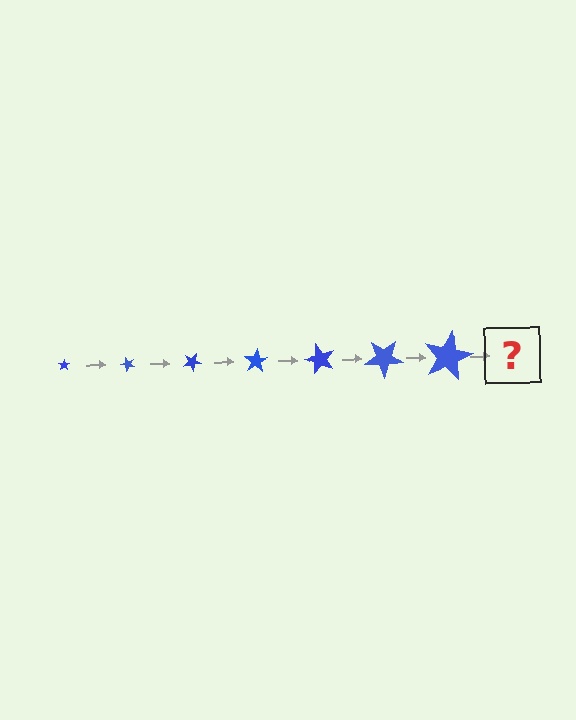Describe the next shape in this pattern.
It should be a star, larger than the previous one and rotated 350 degrees from the start.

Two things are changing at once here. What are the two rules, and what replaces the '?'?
The two rules are that the star grows larger each step and it rotates 50 degrees each step. The '?' should be a star, larger than the previous one and rotated 350 degrees from the start.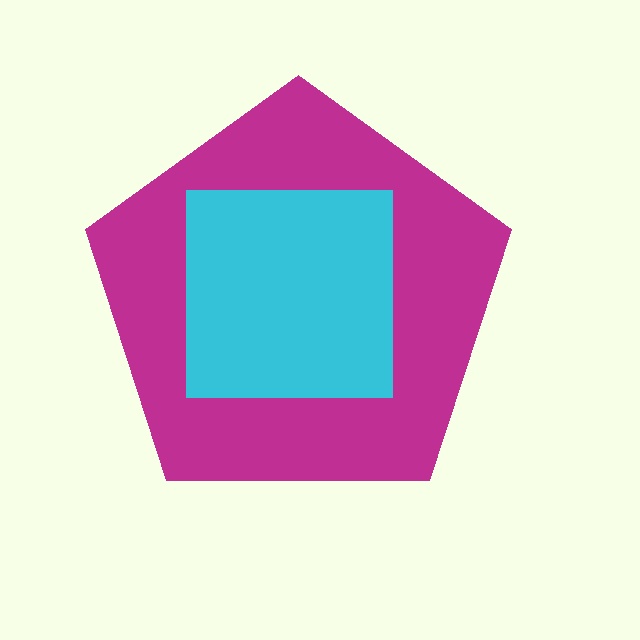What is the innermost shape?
The cyan square.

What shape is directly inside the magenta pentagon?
The cyan square.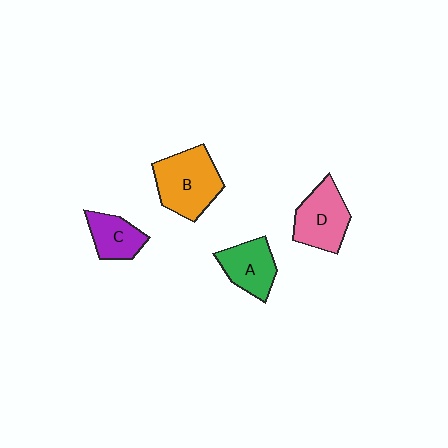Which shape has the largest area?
Shape B (orange).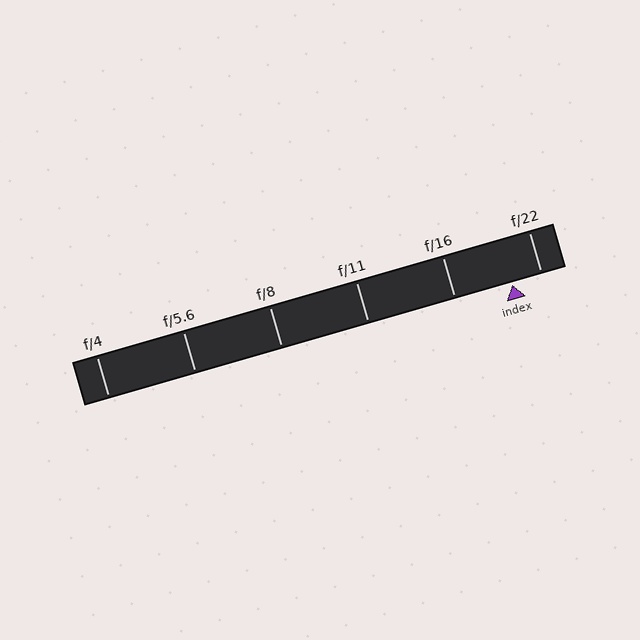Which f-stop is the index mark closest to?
The index mark is closest to f/22.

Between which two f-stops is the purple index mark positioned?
The index mark is between f/16 and f/22.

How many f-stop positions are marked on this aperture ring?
There are 6 f-stop positions marked.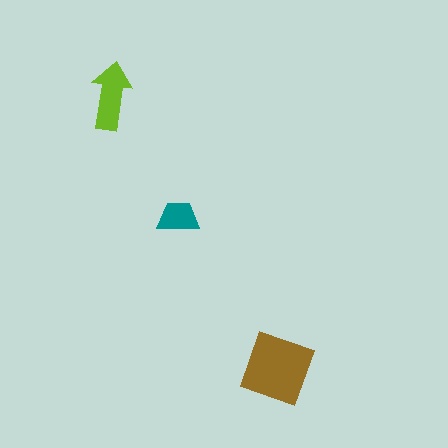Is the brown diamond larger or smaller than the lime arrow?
Larger.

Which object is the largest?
The brown diamond.